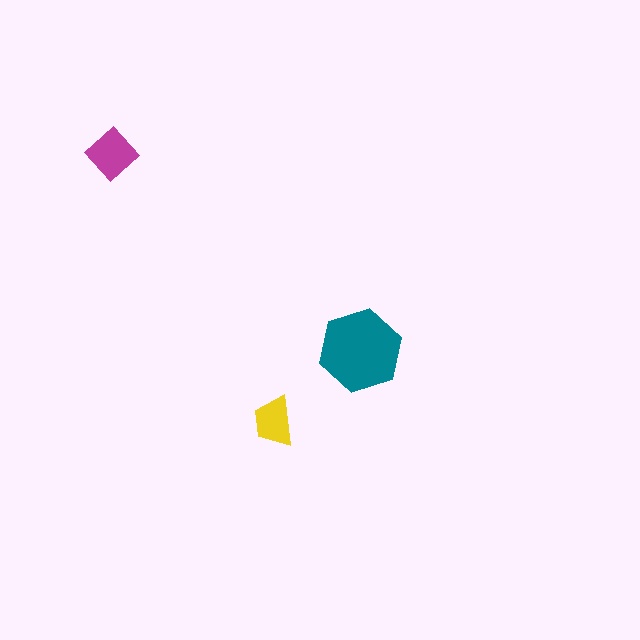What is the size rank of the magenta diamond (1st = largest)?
2nd.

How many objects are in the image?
There are 3 objects in the image.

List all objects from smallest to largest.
The yellow trapezoid, the magenta diamond, the teal hexagon.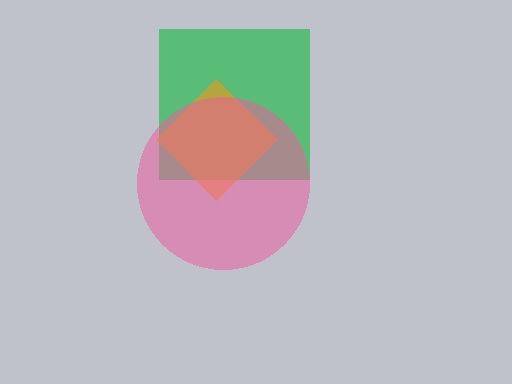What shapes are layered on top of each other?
The layered shapes are: a green square, an orange diamond, a pink circle.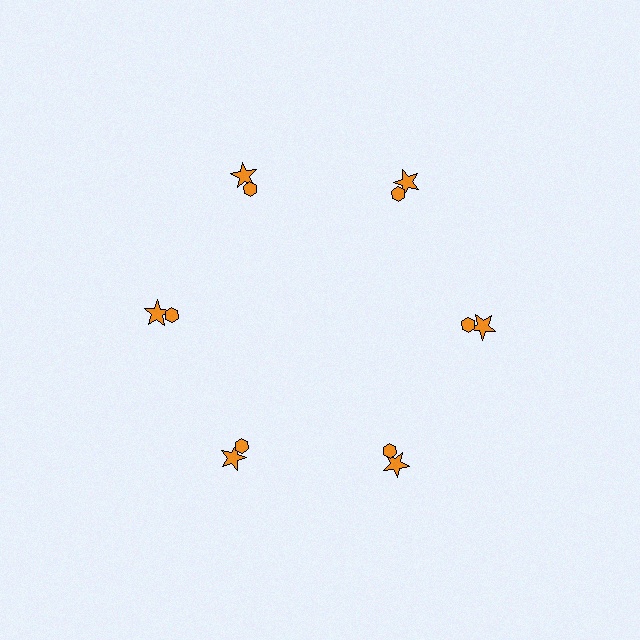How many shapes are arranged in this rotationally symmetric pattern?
There are 12 shapes, arranged in 6 groups of 2.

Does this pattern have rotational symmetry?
Yes, this pattern has 6-fold rotational symmetry. It looks the same after rotating 60 degrees around the center.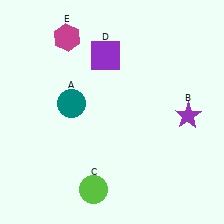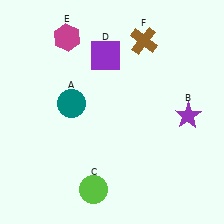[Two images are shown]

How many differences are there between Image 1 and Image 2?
There is 1 difference between the two images.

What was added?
A brown cross (F) was added in Image 2.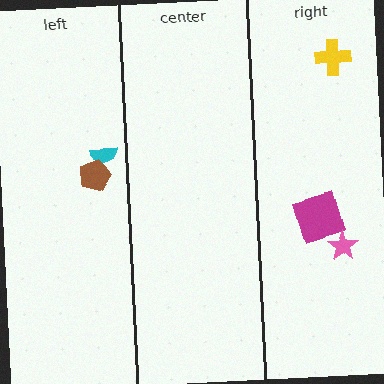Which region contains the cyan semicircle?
The left region.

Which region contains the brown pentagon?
The left region.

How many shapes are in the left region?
2.